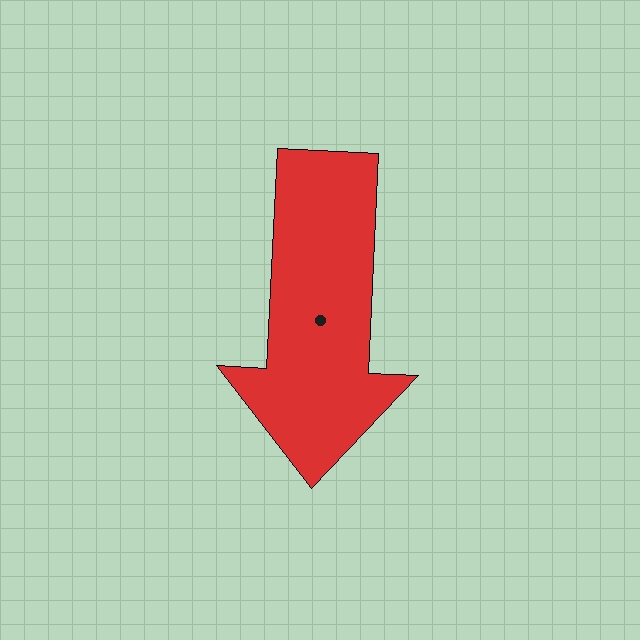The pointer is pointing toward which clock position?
Roughly 6 o'clock.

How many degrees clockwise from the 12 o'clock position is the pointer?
Approximately 183 degrees.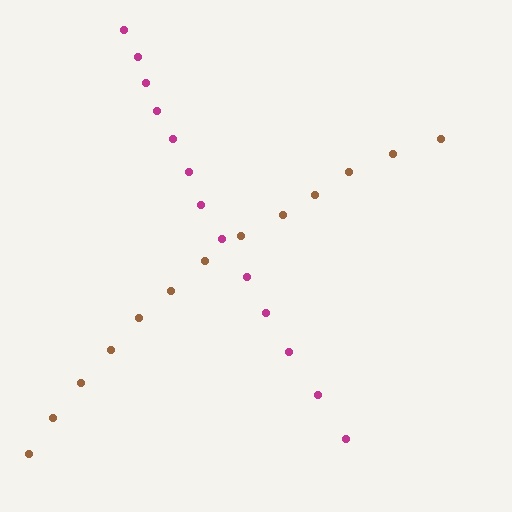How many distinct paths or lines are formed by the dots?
There are 2 distinct paths.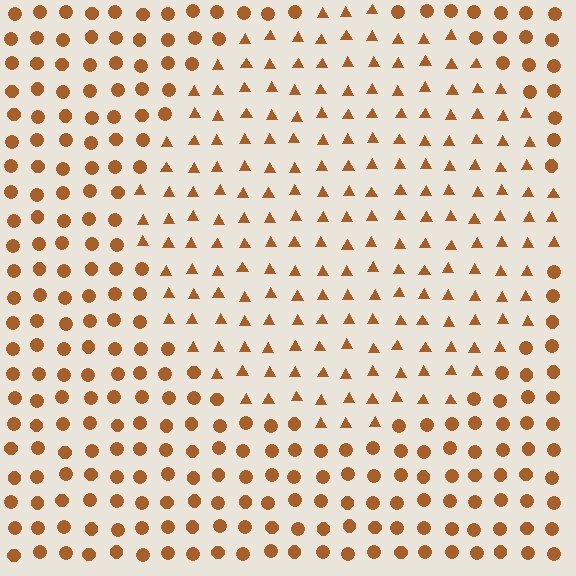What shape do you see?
I see a circle.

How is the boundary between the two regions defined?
The boundary is defined by a change in element shape: triangles inside vs. circles outside. All elements share the same color and spacing.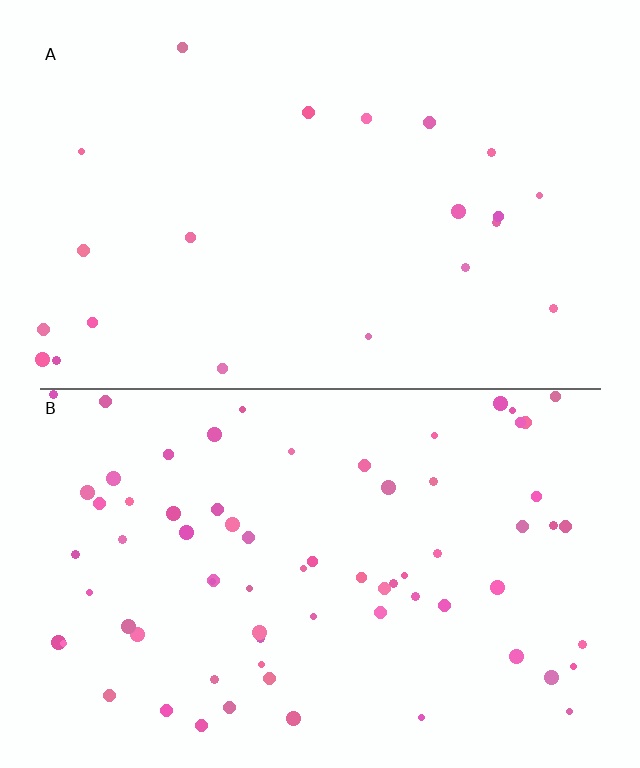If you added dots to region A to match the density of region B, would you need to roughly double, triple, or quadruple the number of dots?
Approximately triple.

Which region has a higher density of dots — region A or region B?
B (the bottom).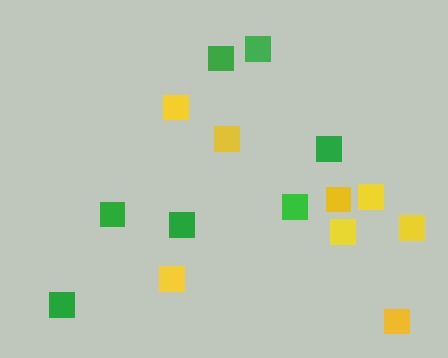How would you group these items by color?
There are 2 groups: one group of yellow squares (8) and one group of green squares (7).